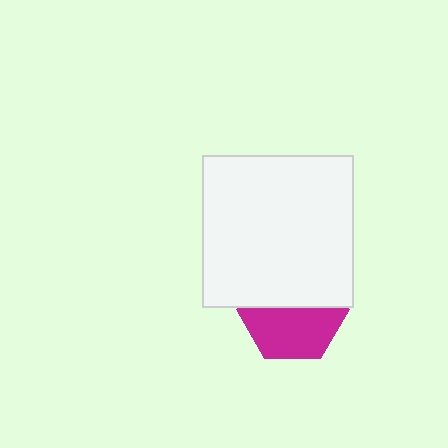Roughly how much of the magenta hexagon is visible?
About half of it is visible (roughly 53%).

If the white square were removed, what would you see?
You would see the complete magenta hexagon.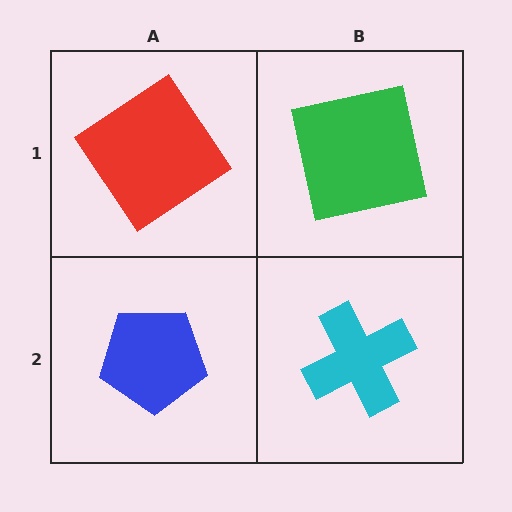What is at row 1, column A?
A red diamond.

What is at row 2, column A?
A blue pentagon.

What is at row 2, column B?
A cyan cross.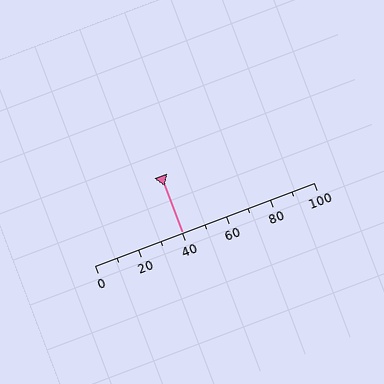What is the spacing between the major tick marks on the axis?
The major ticks are spaced 20 apart.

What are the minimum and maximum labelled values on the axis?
The axis runs from 0 to 100.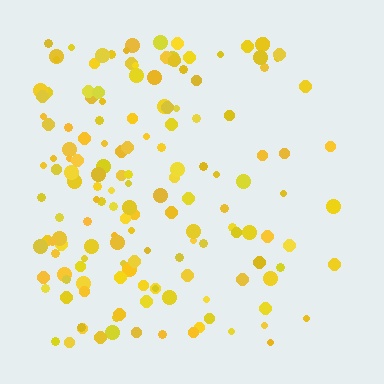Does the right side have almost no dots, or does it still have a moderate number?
Still a moderate number, just noticeably fewer than the left.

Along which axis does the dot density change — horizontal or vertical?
Horizontal.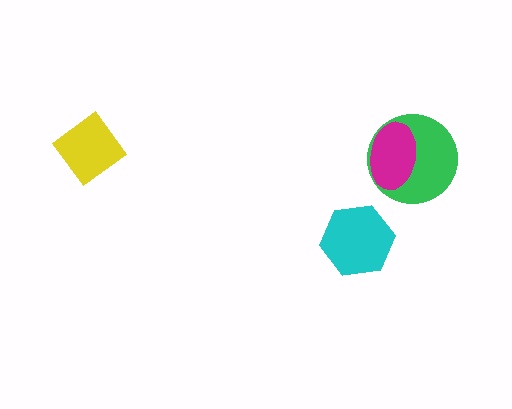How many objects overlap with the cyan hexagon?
0 objects overlap with the cyan hexagon.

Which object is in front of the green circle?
The magenta ellipse is in front of the green circle.